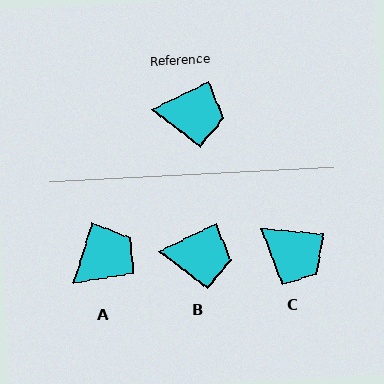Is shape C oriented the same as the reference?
No, it is off by about 32 degrees.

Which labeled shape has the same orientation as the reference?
B.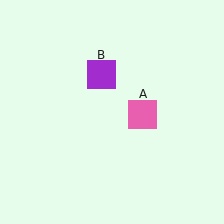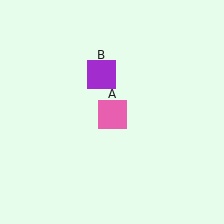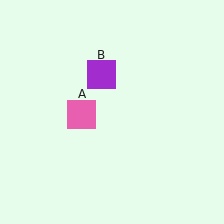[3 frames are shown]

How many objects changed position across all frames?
1 object changed position: pink square (object A).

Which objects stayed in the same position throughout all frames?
Purple square (object B) remained stationary.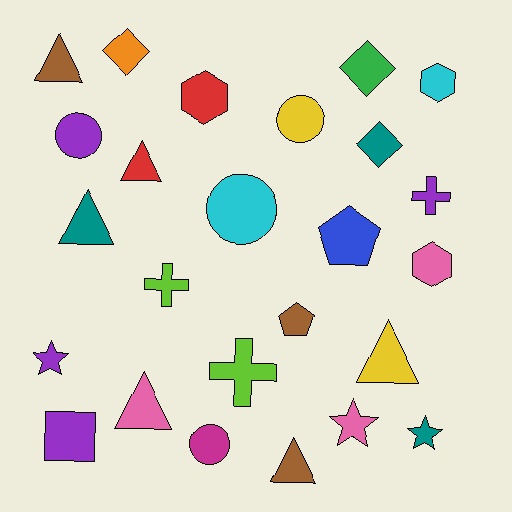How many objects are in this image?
There are 25 objects.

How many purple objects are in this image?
There are 4 purple objects.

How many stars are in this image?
There are 3 stars.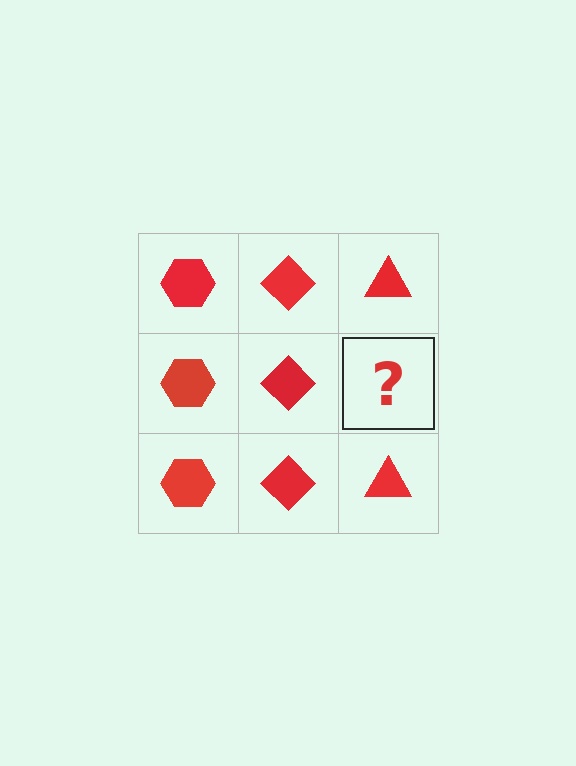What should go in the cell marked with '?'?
The missing cell should contain a red triangle.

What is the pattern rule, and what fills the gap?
The rule is that each column has a consistent shape. The gap should be filled with a red triangle.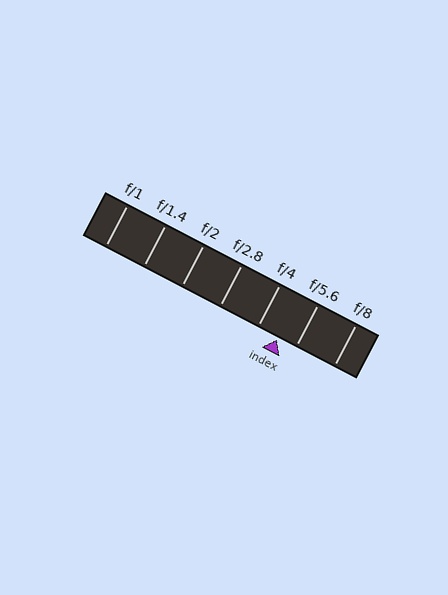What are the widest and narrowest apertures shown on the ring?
The widest aperture shown is f/1 and the narrowest is f/8.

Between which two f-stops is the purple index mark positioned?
The index mark is between f/4 and f/5.6.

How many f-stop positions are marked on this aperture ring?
There are 7 f-stop positions marked.